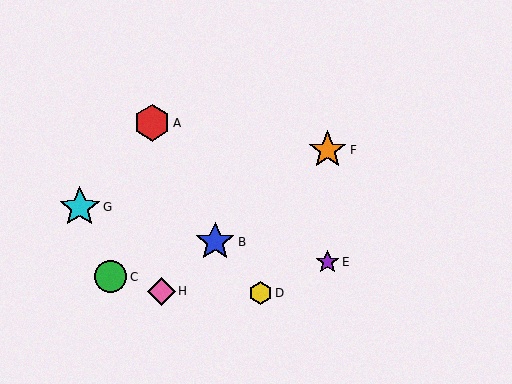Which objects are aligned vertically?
Objects E, F are aligned vertically.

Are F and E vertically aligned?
Yes, both are at x≈328.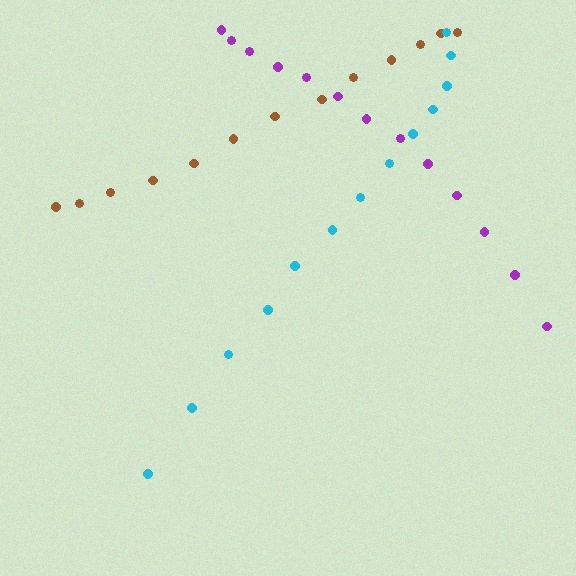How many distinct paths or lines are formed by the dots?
There are 3 distinct paths.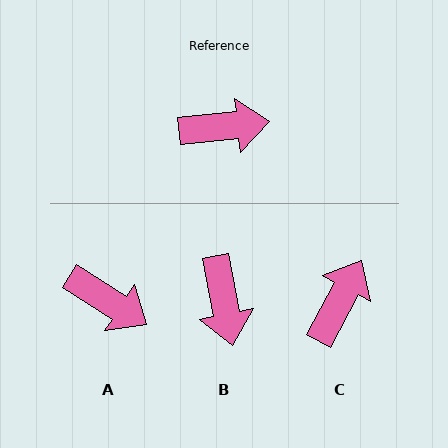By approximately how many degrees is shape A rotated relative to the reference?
Approximately 38 degrees clockwise.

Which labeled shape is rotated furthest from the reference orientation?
B, about 85 degrees away.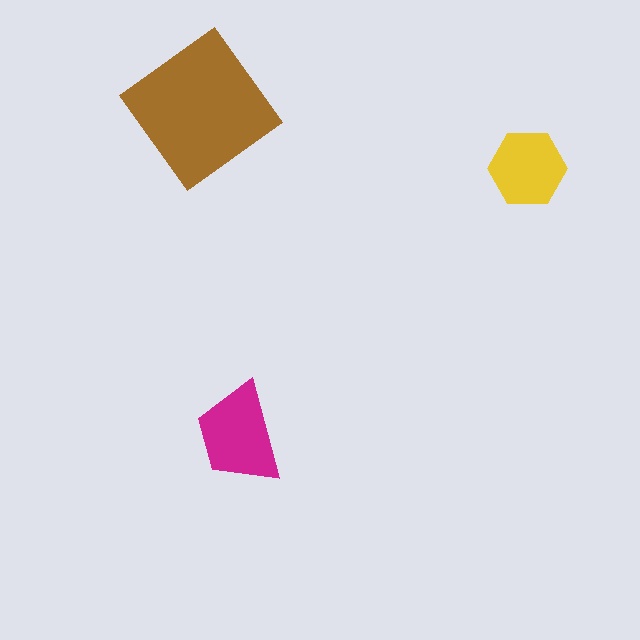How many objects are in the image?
There are 3 objects in the image.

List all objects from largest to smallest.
The brown diamond, the magenta trapezoid, the yellow hexagon.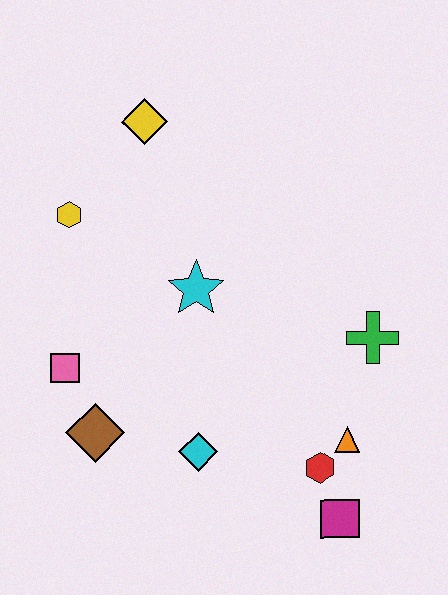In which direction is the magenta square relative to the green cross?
The magenta square is below the green cross.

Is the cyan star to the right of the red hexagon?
No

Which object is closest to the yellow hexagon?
The yellow diamond is closest to the yellow hexagon.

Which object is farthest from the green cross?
The yellow hexagon is farthest from the green cross.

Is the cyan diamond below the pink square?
Yes